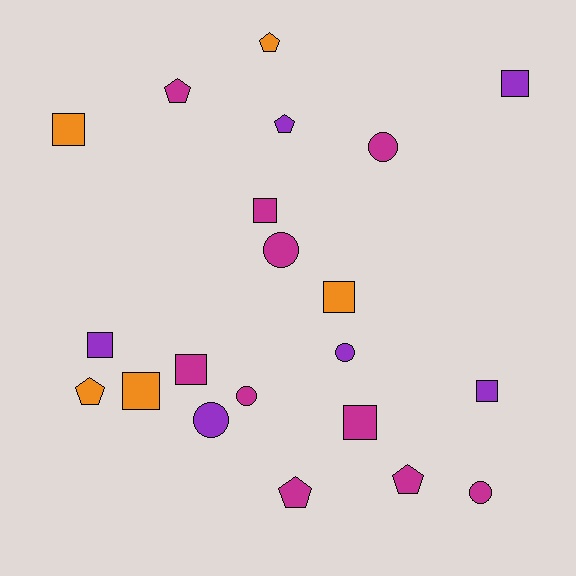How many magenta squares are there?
There are 3 magenta squares.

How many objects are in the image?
There are 21 objects.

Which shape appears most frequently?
Square, with 9 objects.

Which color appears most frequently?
Magenta, with 10 objects.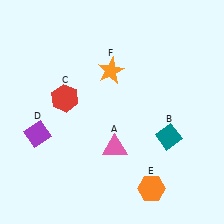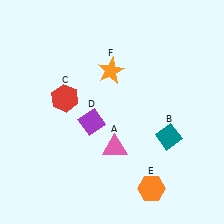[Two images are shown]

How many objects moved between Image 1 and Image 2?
1 object moved between the two images.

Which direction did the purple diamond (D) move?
The purple diamond (D) moved right.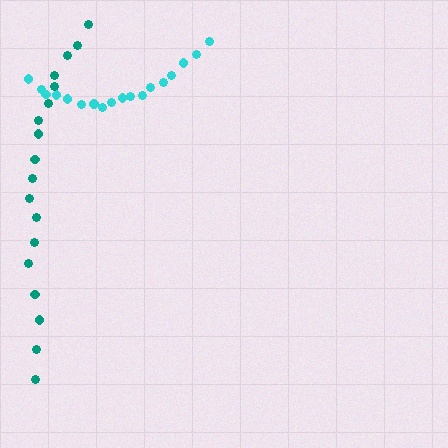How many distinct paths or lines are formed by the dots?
There are 2 distinct paths.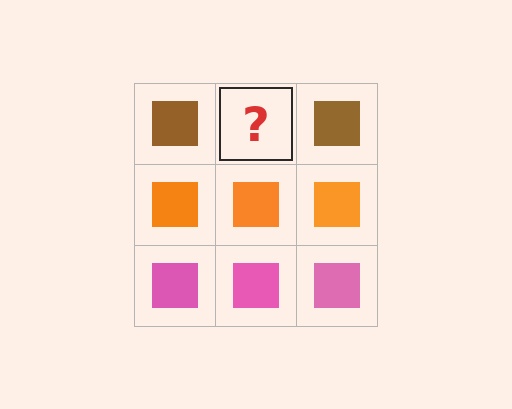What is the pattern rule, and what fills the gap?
The rule is that each row has a consistent color. The gap should be filled with a brown square.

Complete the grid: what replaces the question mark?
The question mark should be replaced with a brown square.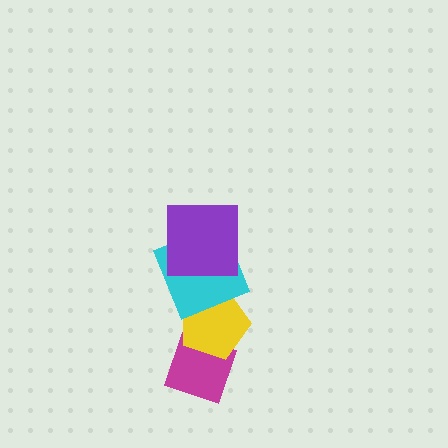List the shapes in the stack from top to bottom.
From top to bottom: the purple square, the cyan square, the yellow pentagon, the magenta diamond.